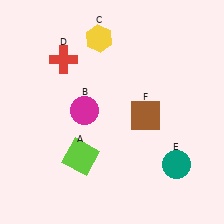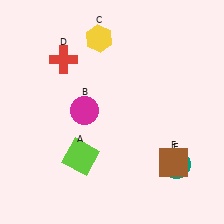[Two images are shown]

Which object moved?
The brown square (F) moved down.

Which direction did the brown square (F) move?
The brown square (F) moved down.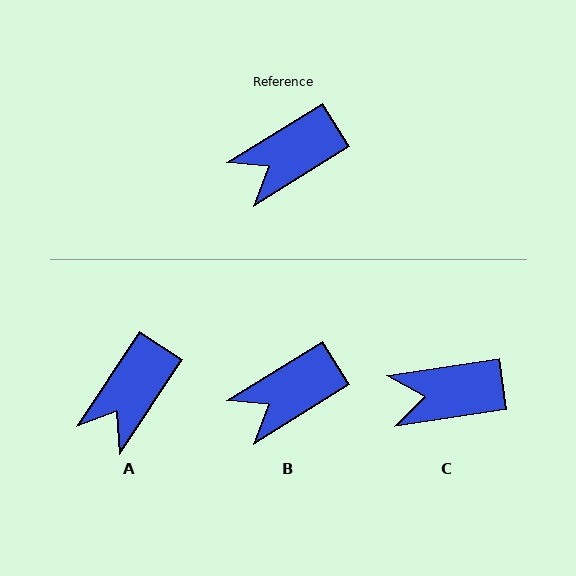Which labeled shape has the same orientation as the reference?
B.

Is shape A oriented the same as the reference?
No, it is off by about 25 degrees.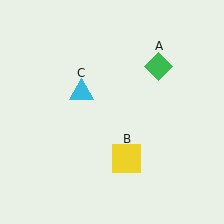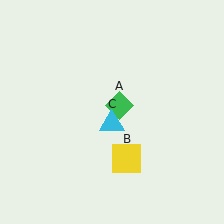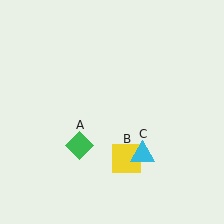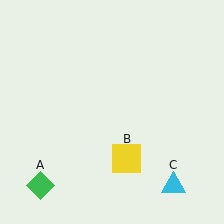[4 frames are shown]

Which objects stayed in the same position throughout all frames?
Yellow square (object B) remained stationary.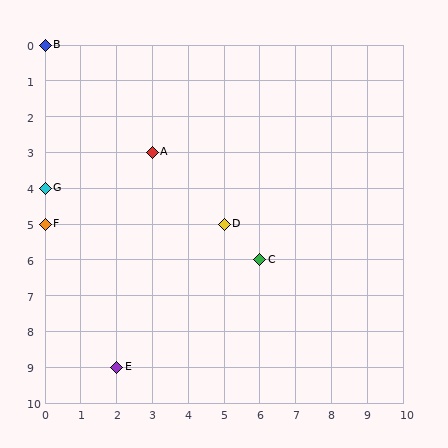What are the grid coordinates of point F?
Point F is at grid coordinates (0, 5).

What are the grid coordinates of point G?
Point G is at grid coordinates (0, 4).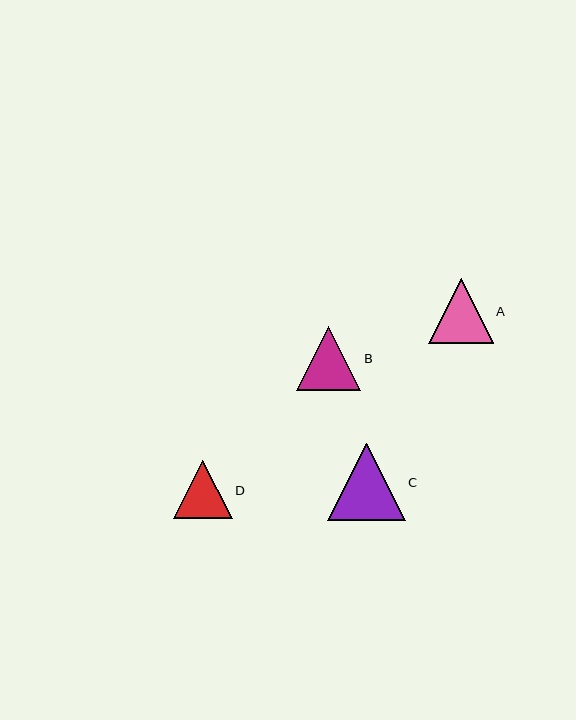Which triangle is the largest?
Triangle C is the largest with a size of approximately 77 pixels.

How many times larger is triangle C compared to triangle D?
Triangle C is approximately 1.3 times the size of triangle D.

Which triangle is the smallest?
Triangle D is the smallest with a size of approximately 58 pixels.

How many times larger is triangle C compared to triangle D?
Triangle C is approximately 1.3 times the size of triangle D.